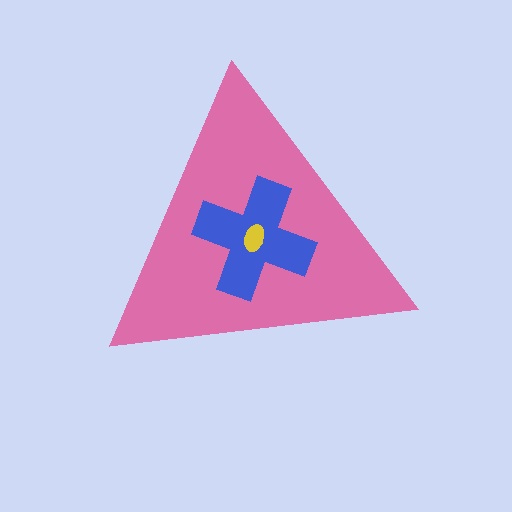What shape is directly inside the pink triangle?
The blue cross.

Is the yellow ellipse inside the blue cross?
Yes.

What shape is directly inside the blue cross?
The yellow ellipse.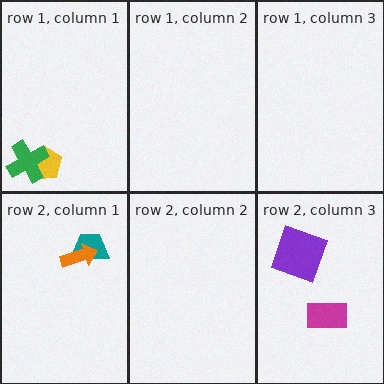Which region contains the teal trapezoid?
The row 2, column 1 region.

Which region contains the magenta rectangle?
The row 2, column 3 region.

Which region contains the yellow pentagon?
The row 1, column 1 region.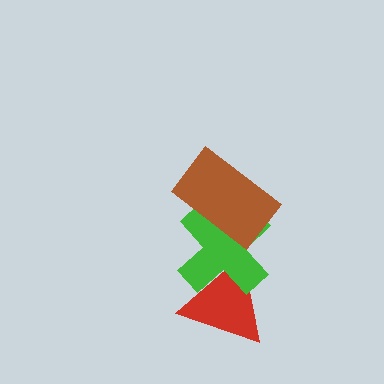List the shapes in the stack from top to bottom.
From top to bottom: the brown rectangle, the green cross, the red triangle.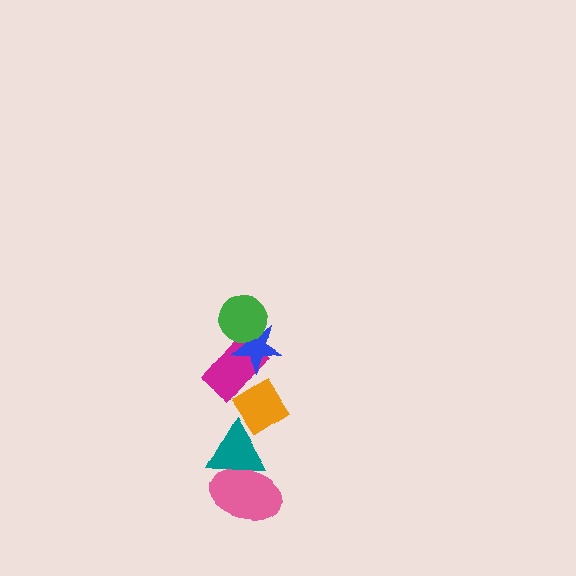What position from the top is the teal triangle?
The teal triangle is 5th from the top.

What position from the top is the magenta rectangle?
The magenta rectangle is 3rd from the top.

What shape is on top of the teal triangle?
The orange diamond is on top of the teal triangle.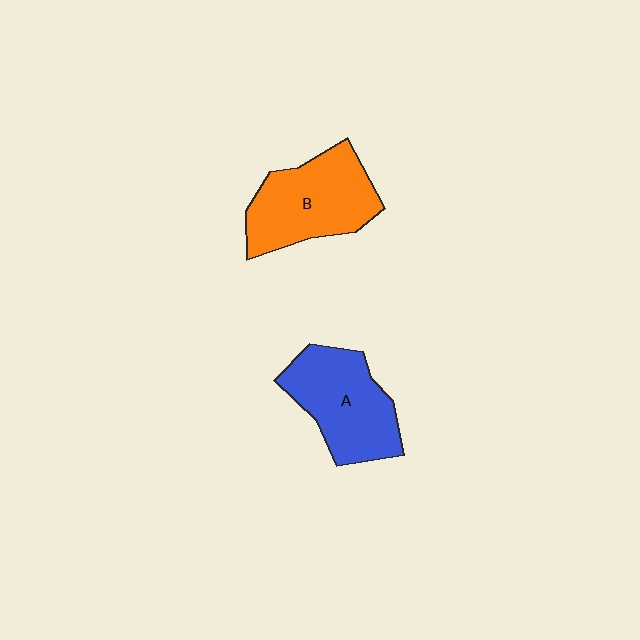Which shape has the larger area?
Shape B (orange).